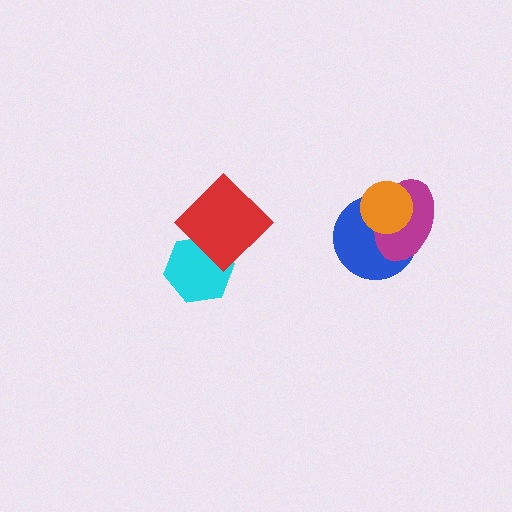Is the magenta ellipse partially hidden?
Yes, it is partially covered by another shape.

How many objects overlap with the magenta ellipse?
2 objects overlap with the magenta ellipse.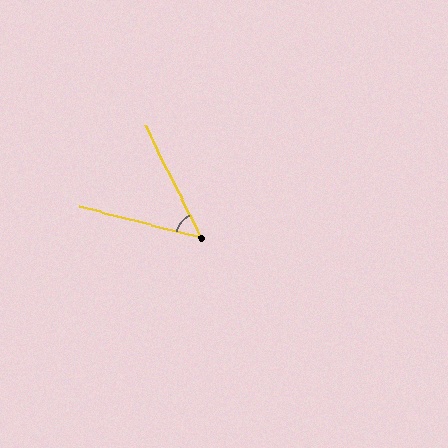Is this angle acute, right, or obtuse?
It is acute.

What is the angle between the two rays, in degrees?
Approximately 49 degrees.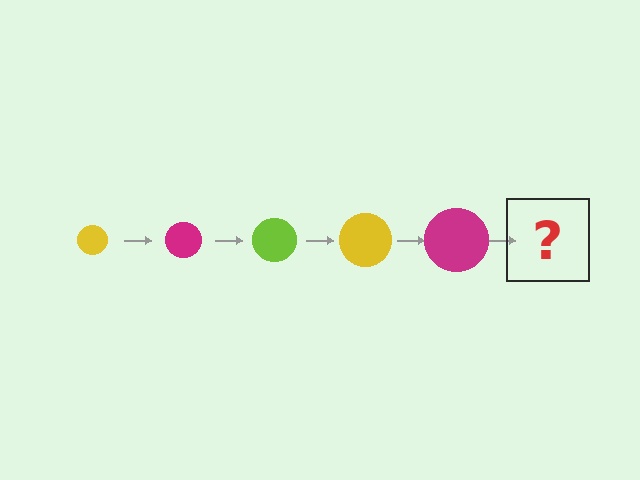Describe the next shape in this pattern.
It should be a lime circle, larger than the previous one.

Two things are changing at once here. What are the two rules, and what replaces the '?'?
The two rules are that the circle grows larger each step and the color cycles through yellow, magenta, and lime. The '?' should be a lime circle, larger than the previous one.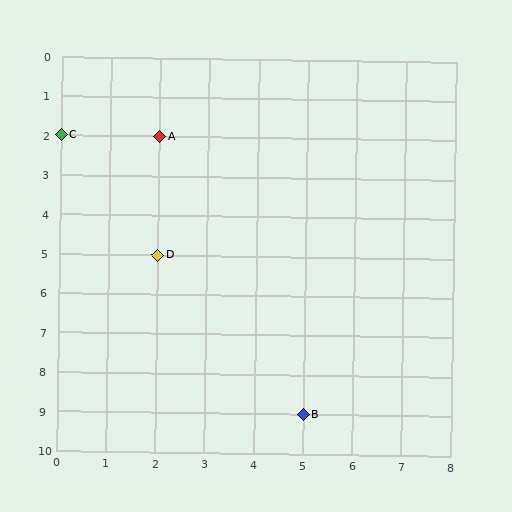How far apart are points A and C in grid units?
Points A and C are 2 columns apart.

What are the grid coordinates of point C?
Point C is at grid coordinates (0, 2).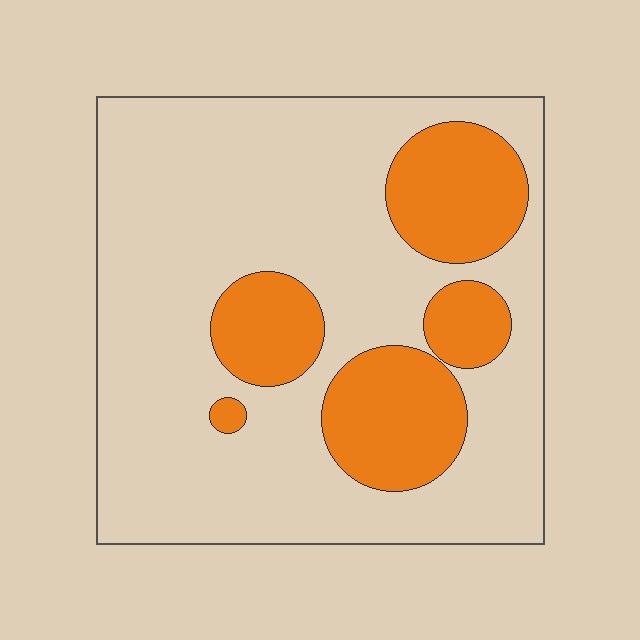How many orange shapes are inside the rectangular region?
5.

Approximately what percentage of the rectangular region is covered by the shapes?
Approximately 25%.